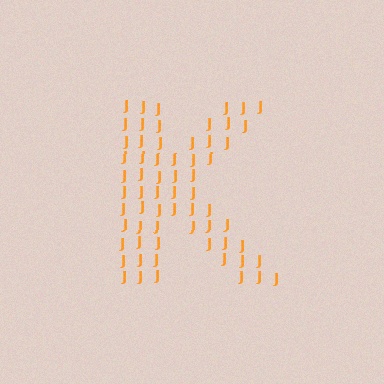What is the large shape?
The large shape is the letter K.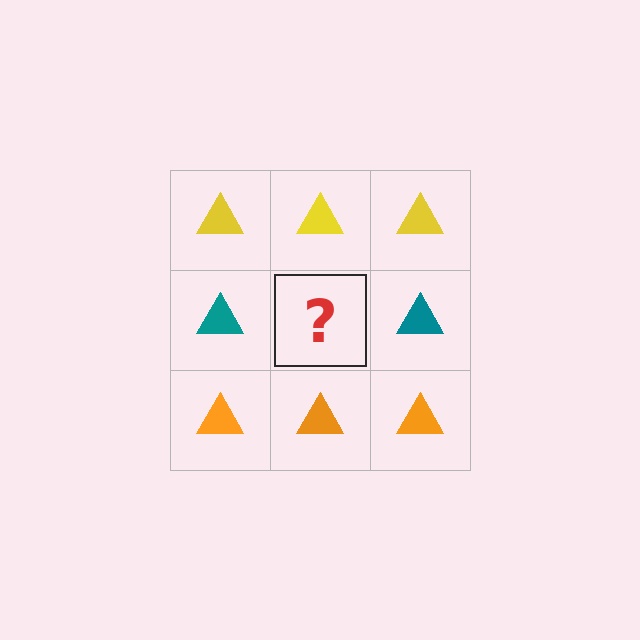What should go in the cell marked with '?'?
The missing cell should contain a teal triangle.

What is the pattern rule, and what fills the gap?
The rule is that each row has a consistent color. The gap should be filled with a teal triangle.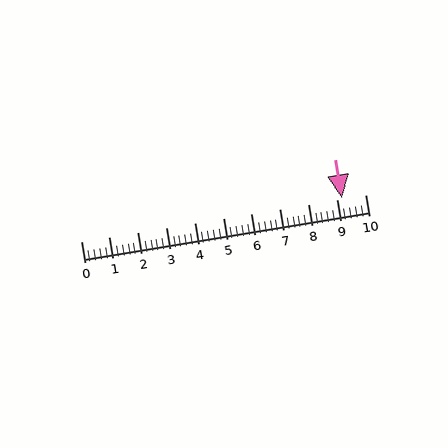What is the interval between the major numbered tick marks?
The major tick marks are spaced 1 units apart.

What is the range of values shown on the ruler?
The ruler shows values from 0 to 10.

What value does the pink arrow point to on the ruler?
The pink arrow points to approximately 9.2.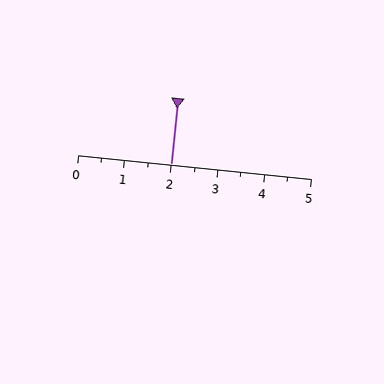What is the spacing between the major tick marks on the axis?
The major ticks are spaced 1 apart.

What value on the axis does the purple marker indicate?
The marker indicates approximately 2.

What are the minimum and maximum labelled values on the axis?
The axis runs from 0 to 5.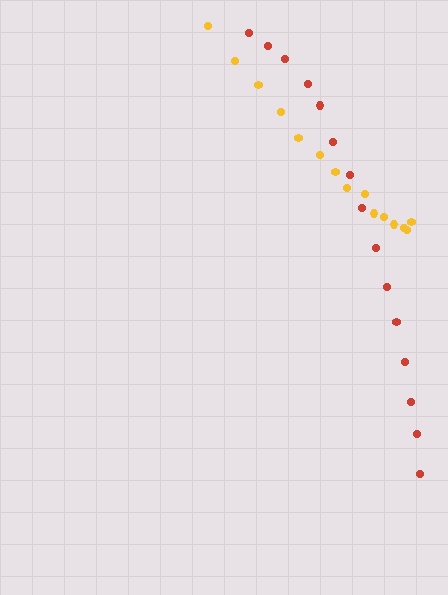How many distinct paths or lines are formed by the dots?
There are 2 distinct paths.